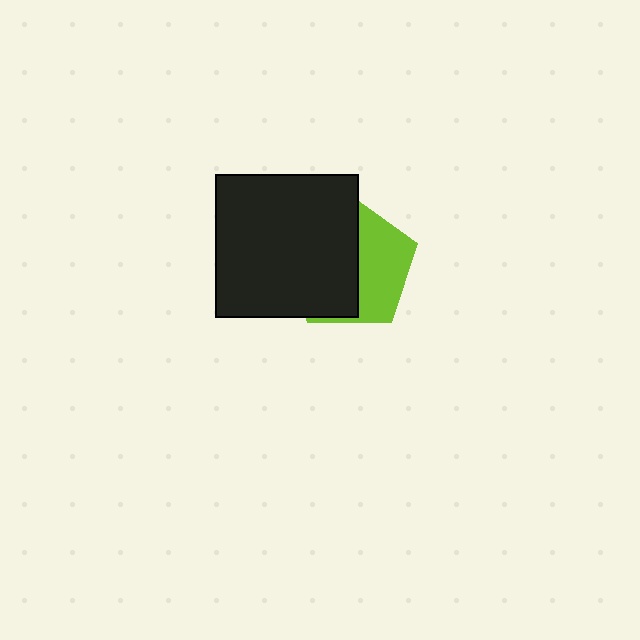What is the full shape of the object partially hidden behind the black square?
The partially hidden object is a lime pentagon.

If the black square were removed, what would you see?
You would see the complete lime pentagon.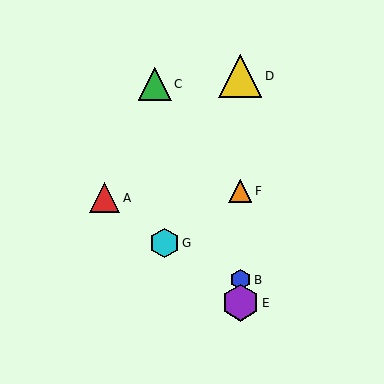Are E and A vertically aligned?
No, E is at x≈240 and A is at x≈104.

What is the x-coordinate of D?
Object D is at x≈240.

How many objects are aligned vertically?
4 objects (B, D, E, F) are aligned vertically.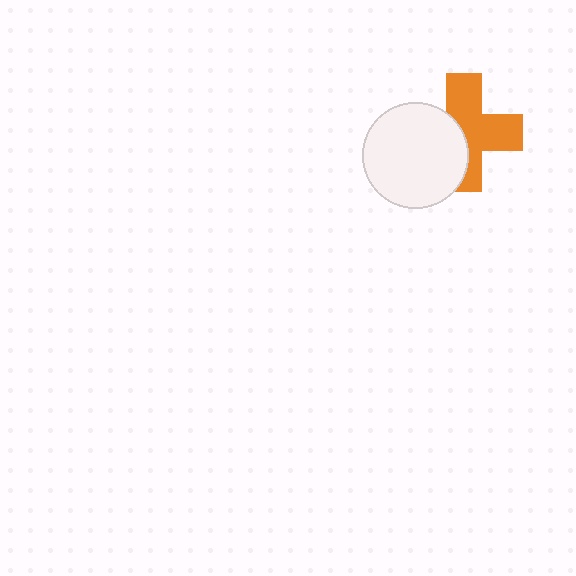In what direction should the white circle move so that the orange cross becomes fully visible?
The white circle should move left. That is the shortest direction to clear the overlap and leave the orange cross fully visible.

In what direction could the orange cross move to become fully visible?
The orange cross could move right. That would shift it out from behind the white circle entirely.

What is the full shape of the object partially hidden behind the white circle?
The partially hidden object is an orange cross.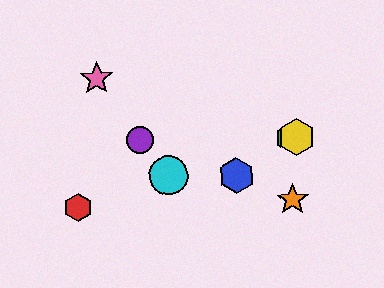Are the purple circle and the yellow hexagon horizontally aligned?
Yes, both are at y≈140.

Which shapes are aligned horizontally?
The green hexagon, the yellow hexagon, the purple circle are aligned horizontally.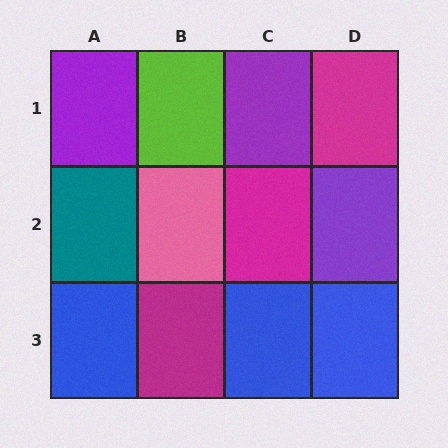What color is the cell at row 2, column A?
Teal.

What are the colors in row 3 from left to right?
Blue, magenta, blue, blue.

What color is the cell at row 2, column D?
Purple.